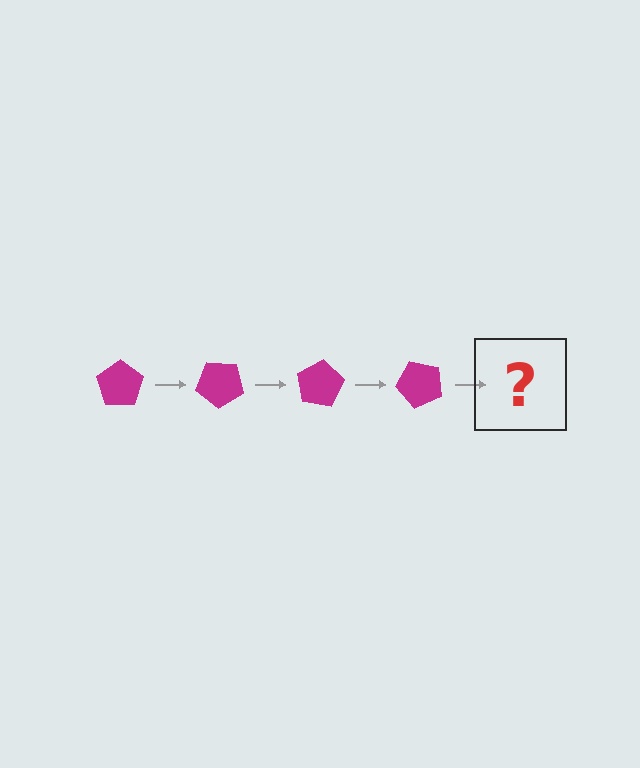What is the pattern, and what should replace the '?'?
The pattern is that the pentagon rotates 40 degrees each step. The '?' should be a magenta pentagon rotated 160 degrees.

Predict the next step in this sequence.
The next step is a magenta pentagon rotated 160 degrees.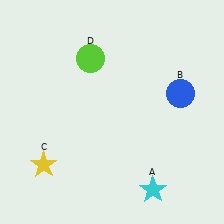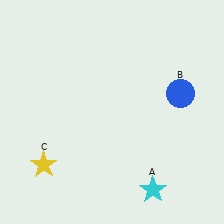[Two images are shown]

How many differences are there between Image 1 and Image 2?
There is 1 difference between the two images.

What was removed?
The lime circle (D) was removed in Image 2.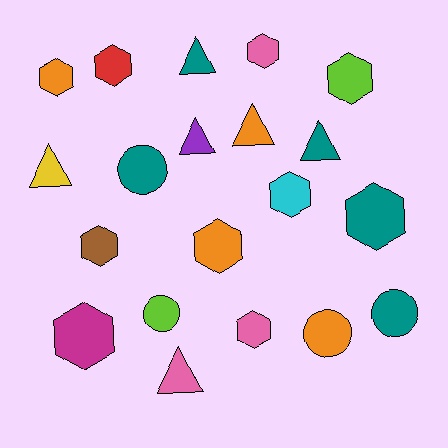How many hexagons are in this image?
There are 10 hexagons.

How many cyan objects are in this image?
There is 1 cyan object.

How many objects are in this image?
There are 20 objects.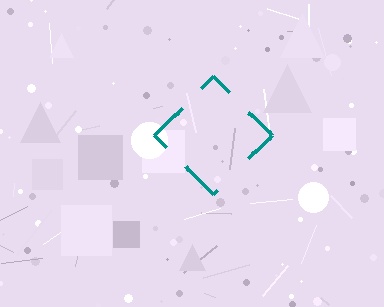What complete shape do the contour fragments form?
The contour fragments form a diamond.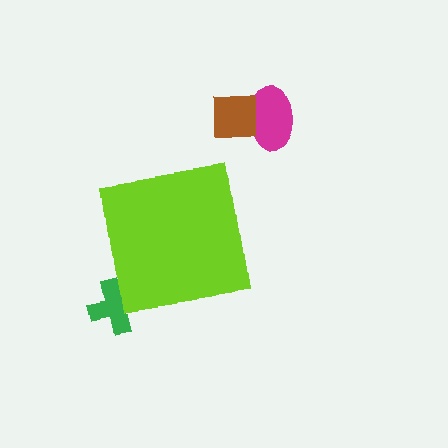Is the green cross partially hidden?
Yes, the green cross is partially hidden behind the lime square.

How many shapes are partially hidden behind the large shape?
1 shape is partially hidden.